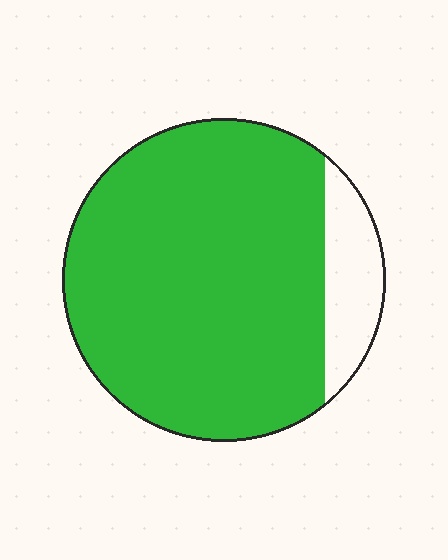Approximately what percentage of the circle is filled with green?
Approximately 85%.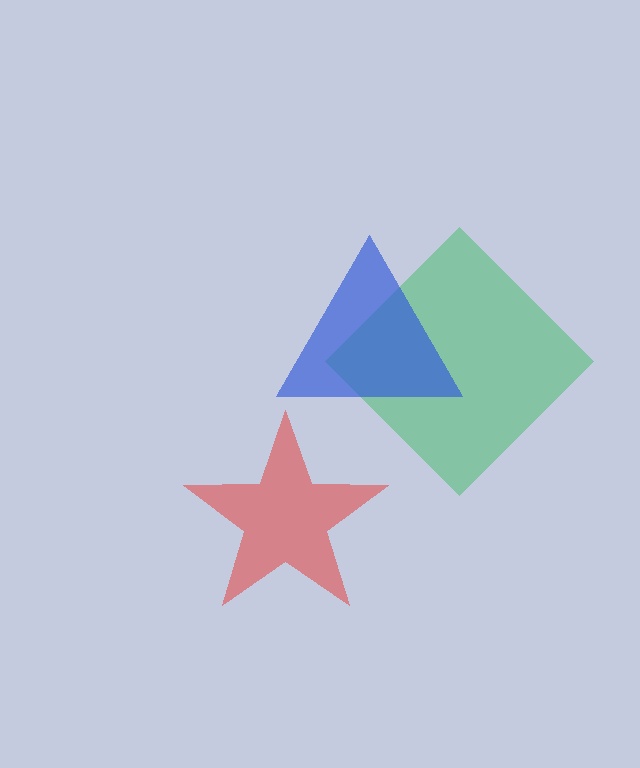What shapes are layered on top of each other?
The layered shapes are: a green diamond, a red star, a blue triangle.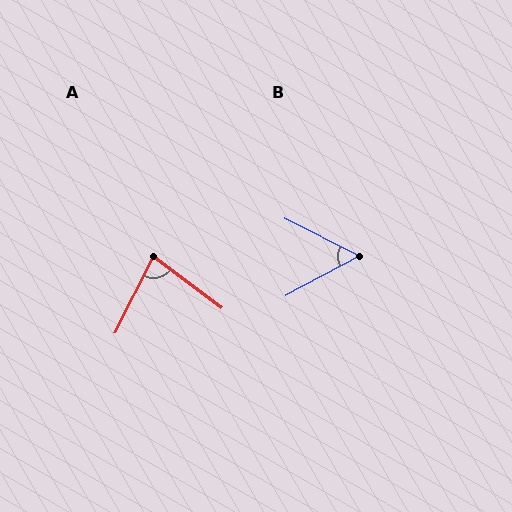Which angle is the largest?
A, at approximately 79 degrees.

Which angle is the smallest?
B, at approximately 55 degrees.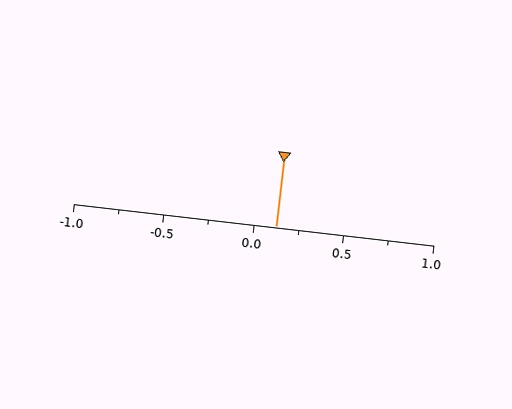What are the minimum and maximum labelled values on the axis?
The axis runs from -1.0 to 1.0.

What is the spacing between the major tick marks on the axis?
The major ticks are spaced 0.5 apart.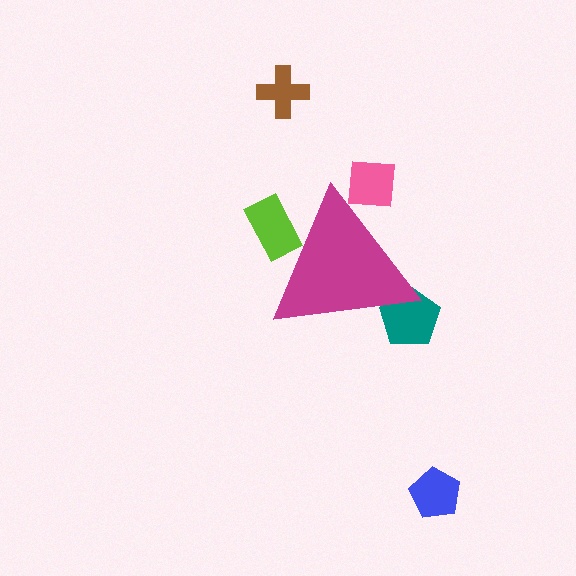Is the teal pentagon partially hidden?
Yes, the teal pentagon is partially hidden behind the magenta triangle.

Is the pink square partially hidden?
Yes, the pink square is partially hidden behind the magenta triangle.